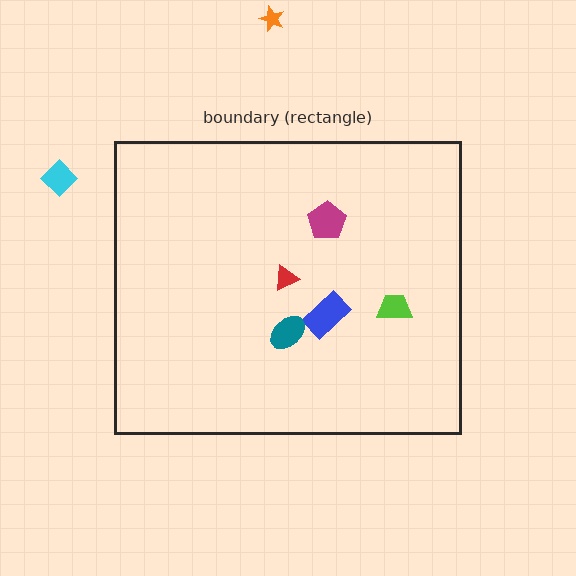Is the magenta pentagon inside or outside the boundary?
Inside.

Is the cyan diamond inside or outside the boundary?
Outside.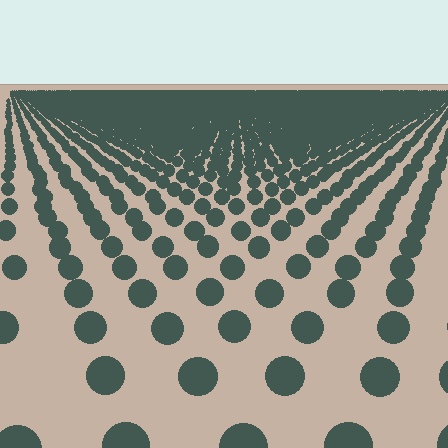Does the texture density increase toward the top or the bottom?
Density increases toward the top.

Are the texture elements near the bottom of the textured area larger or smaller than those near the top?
Larger. Near the bottom, elements are closer to the viewer and appear at a bigger on-screen size.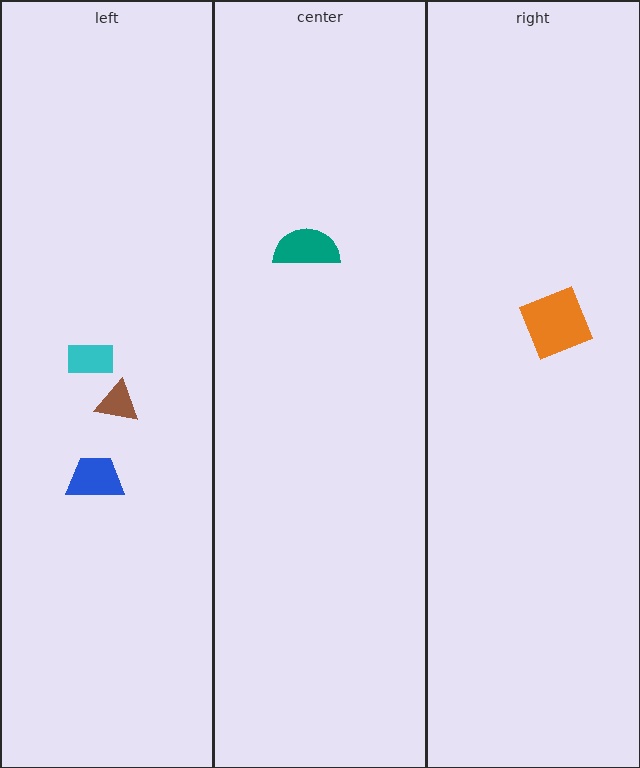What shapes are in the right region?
The orange square.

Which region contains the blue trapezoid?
The left region.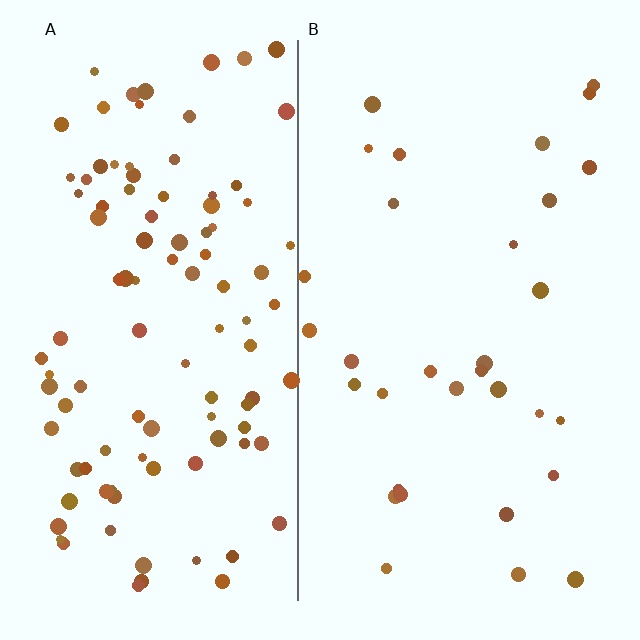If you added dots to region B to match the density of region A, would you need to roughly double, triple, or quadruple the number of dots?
Approximately triple.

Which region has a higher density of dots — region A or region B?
A (the left).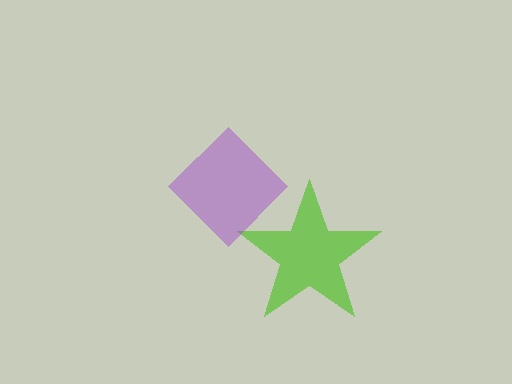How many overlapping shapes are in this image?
There are 2 overlapping shapes in the image.